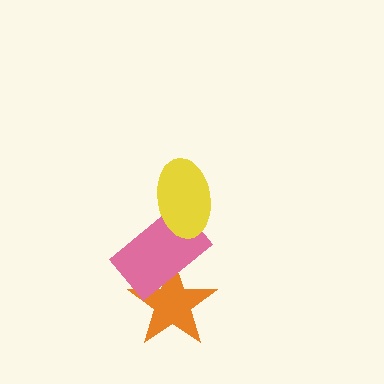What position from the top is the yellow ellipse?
The yellow ellipse is 1st from the top.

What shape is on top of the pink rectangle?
The yellow ellipse is on top of the pink rectangle.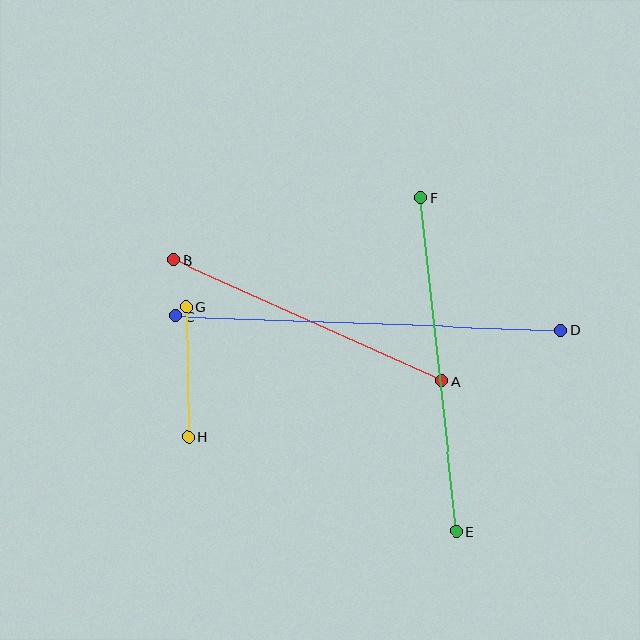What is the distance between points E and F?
The distance is approximately 335 pixels.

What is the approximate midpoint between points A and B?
The midpoint is at approximately (308, 321) pixels.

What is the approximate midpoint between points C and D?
The midpoint is at approximately (368, 323) pixels.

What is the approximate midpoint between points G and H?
The midpoint is at approximately (187, 372) pixels.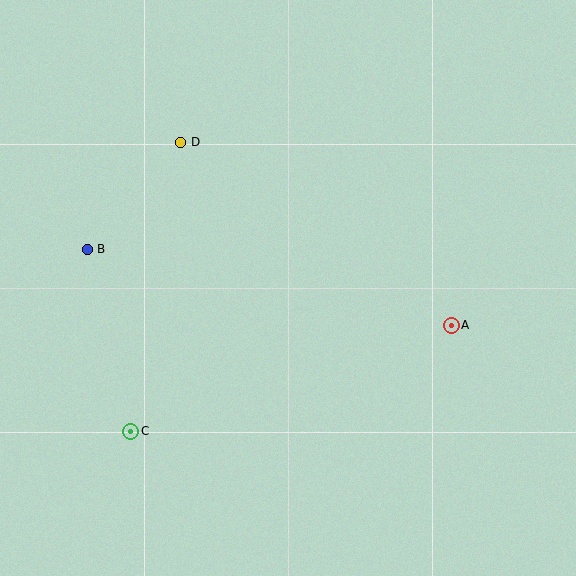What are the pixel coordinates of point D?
Point D is at (181, 142).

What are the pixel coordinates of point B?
Point B is at (87, 249).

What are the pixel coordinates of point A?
Point A is at (451, 325).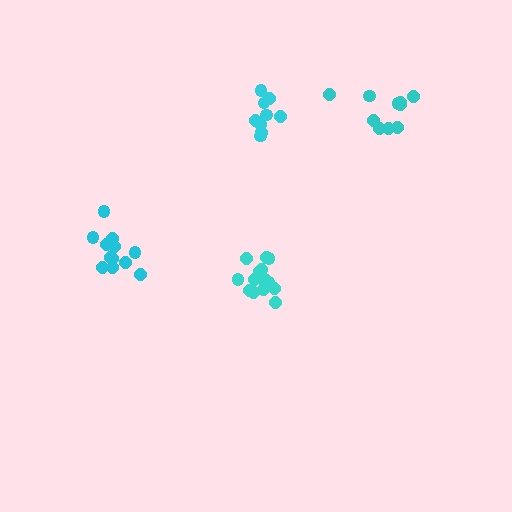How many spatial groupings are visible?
There are 4 spatial groupings.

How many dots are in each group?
Group 1: 9 dots, Group 2: 15 dots, Group 3: 12 dots, Group 4: 10 dots (46 total).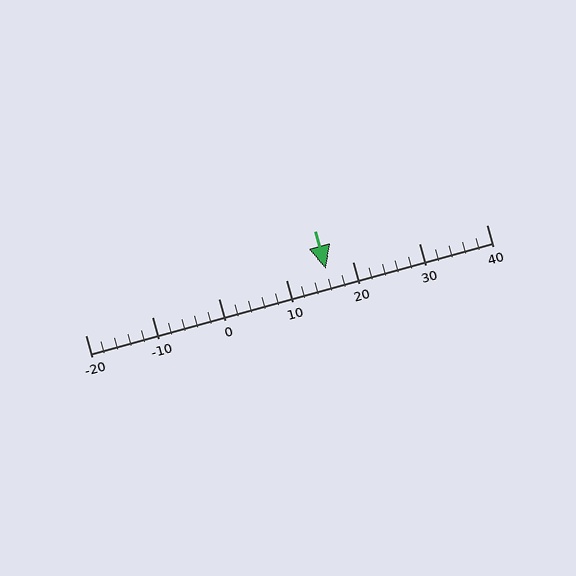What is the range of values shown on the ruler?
The ruler shows values from -20 to 40.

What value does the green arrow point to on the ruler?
The green arrow points to approximately 16.